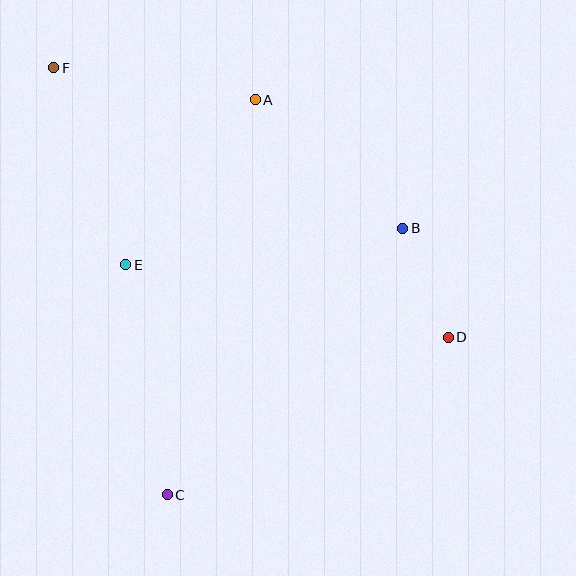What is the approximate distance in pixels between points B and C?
The distance between B and C is approximately 355 pixels.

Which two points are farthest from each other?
Points D and F are farthest from each other.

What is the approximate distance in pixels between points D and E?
The distance between D and E is approximately 330 pixels.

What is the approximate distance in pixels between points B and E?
The distance between B and E is approximately 279 pixels.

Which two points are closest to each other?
Points B and D are closest to each other.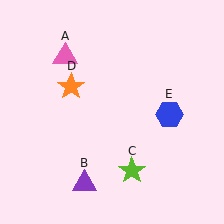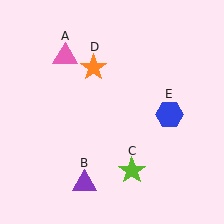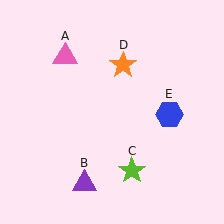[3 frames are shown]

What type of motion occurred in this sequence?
The orange star (object D) rotated clockwise around the center of the scene.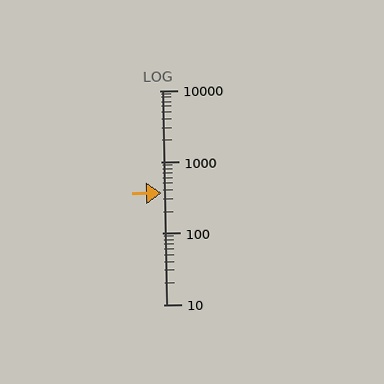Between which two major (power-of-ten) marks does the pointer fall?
The pointer is between 100 and 1000.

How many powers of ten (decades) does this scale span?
The scale spans 3 decades, from 10 to 10000.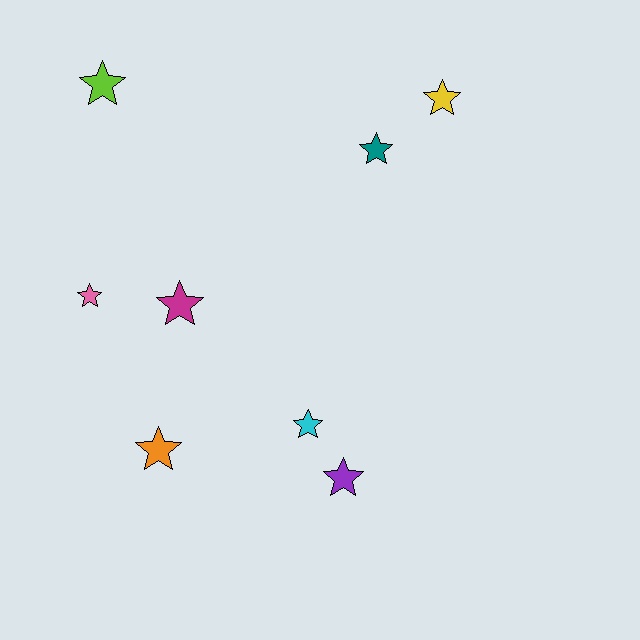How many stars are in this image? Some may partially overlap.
There are 8 stars.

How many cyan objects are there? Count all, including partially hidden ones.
There is 1 cyan object.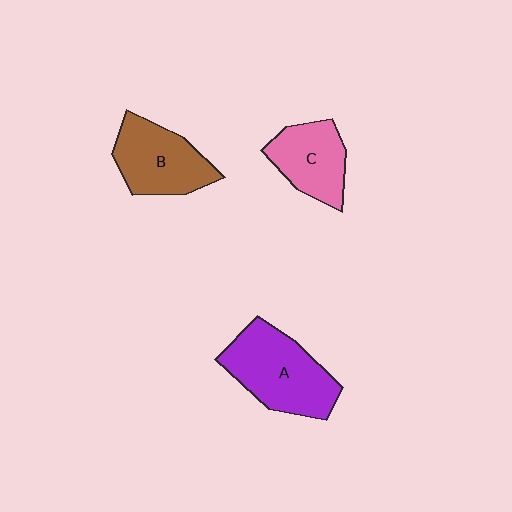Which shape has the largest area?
Shape A (purple).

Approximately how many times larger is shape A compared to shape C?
Approximately 1.5 times.